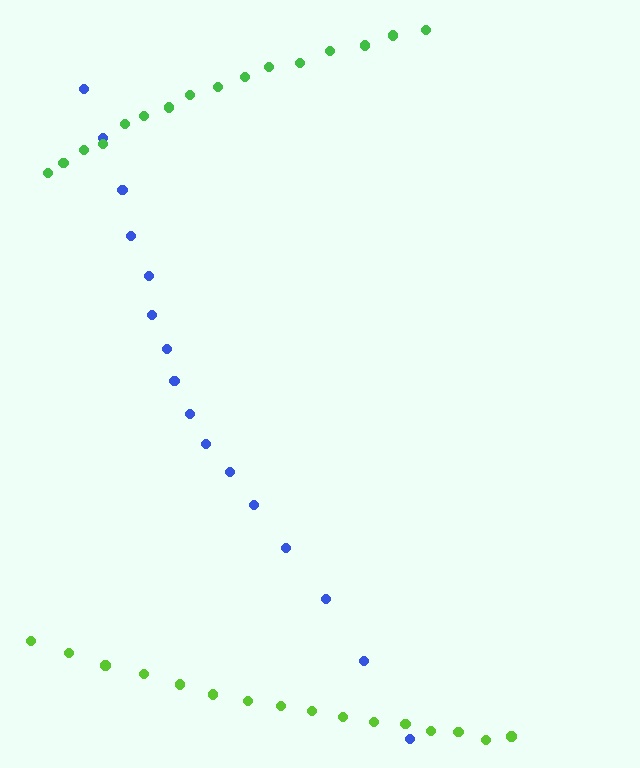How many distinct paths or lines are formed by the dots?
There are 3 distinct paths.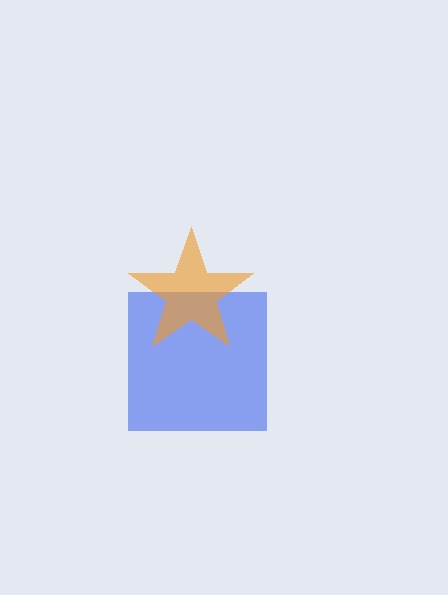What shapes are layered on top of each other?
The layered shapes are: a blue square, an orange star.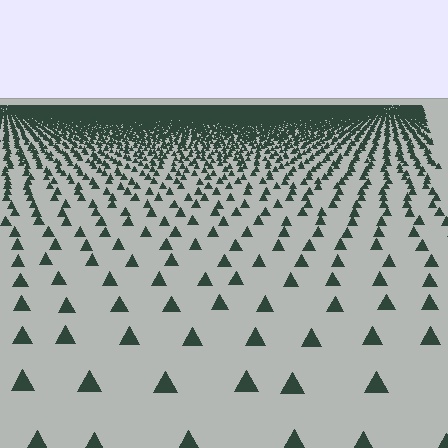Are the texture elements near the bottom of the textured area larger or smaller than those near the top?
Larger. Near the bottom, elements are closer to the viewer and appear at a bigger on-screen size.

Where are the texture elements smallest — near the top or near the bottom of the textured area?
Near the top.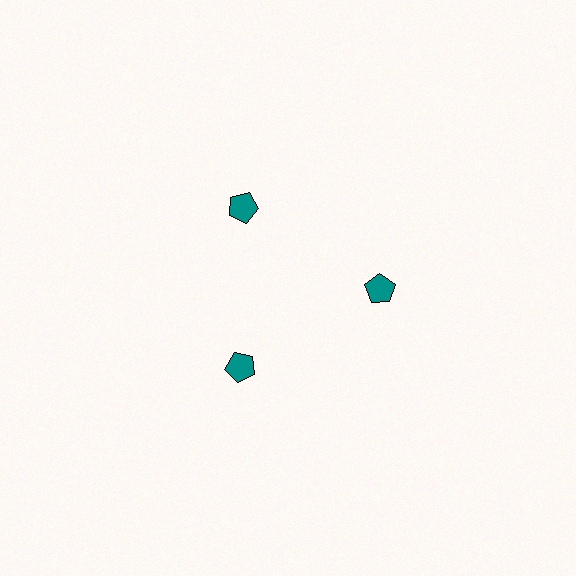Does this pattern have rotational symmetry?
Yes, this pattern has 3-fold rotational symmetry. It looks the same after rotating 120 degrees around the center.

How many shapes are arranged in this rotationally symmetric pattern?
There are 3 shapes, arranged in 3 groups of 1.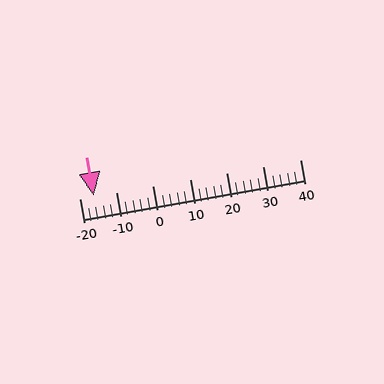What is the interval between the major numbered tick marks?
The major tick marks are spaced 10 units apart.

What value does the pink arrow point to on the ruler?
The pink arrow points to approximately -16.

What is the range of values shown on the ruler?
The ruler shows values from -20 to 40.